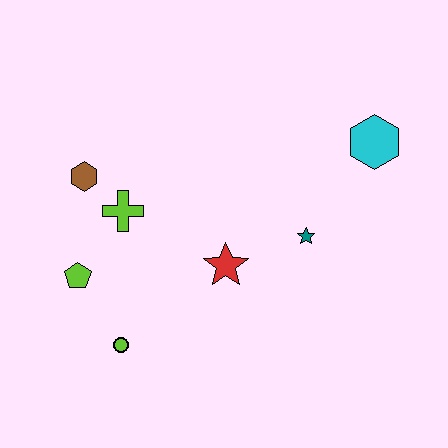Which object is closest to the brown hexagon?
The lime cross is closest to the brown hexagon.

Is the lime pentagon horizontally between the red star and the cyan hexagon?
No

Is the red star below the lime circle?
No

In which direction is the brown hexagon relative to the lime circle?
The brown hexagon is above the lime circle.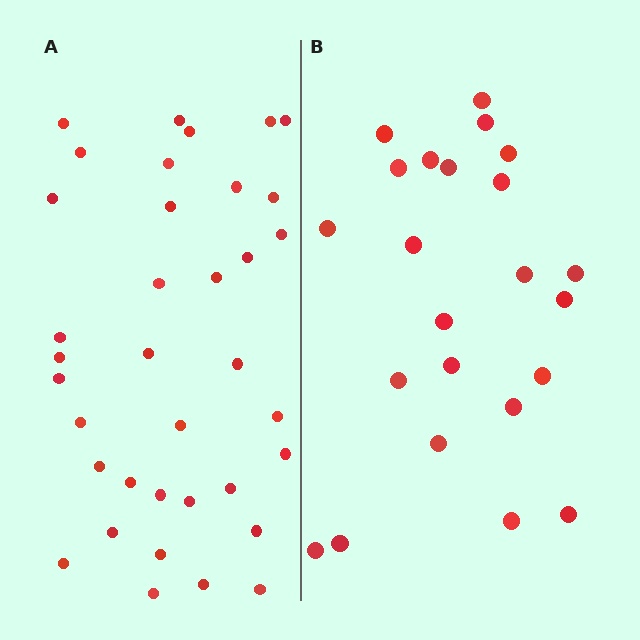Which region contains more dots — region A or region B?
Region A (the left region) has more dots.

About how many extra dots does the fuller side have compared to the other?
Region A has approximately 15 more dots than region B.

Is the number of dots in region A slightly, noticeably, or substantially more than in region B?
Region A has substantially more. The ratio is roughly 1.6 to 1.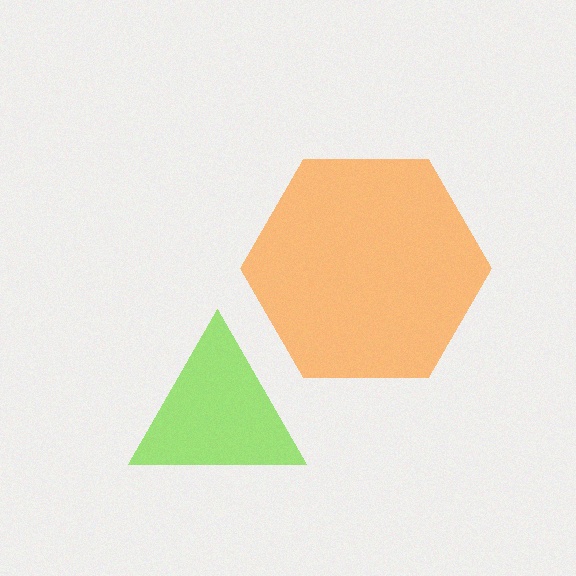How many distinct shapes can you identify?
There are 2 distinct shapes: a lime triangle, an orange hexagon.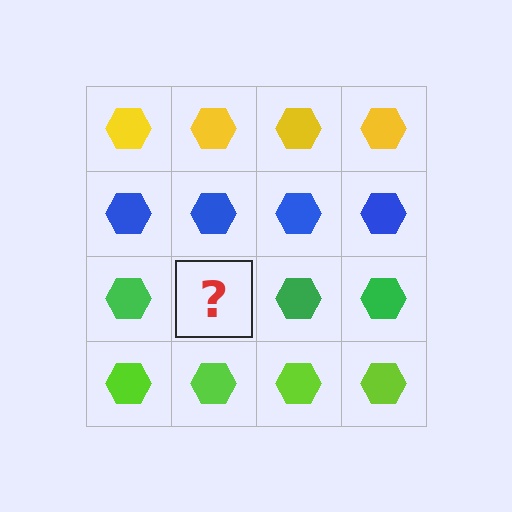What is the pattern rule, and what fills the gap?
The rule is that each row has a consistent color. The gap should be filled with a green hexagon.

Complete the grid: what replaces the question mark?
The question mark should be replaced with a green hexagon.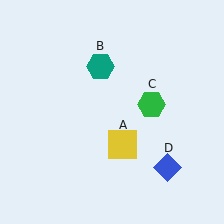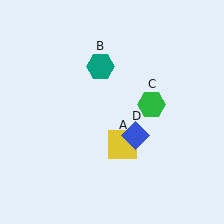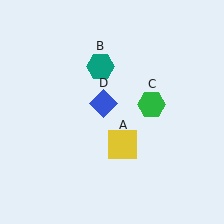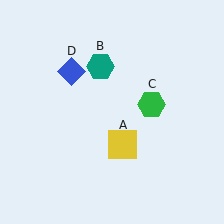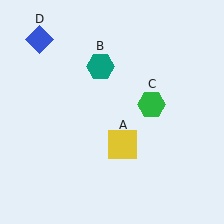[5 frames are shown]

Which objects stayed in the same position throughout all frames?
Yellow square (object A) and teal hexagon (object B) and green hexagon (object C) remained stationary.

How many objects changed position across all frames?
1 object changed position: blue diamond (object D).